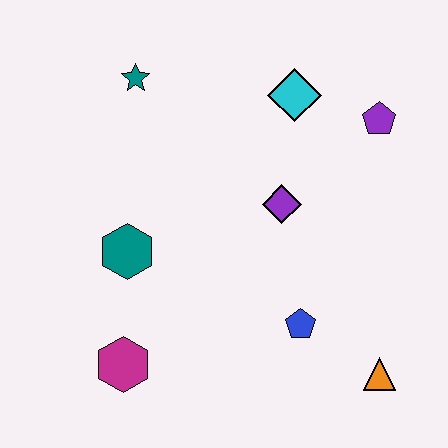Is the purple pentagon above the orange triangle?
Yes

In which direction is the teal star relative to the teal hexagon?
The teal star is above the teal hexagon.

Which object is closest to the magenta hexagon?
The teal hexagon is closest to the magenta hexagon.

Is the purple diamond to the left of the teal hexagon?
No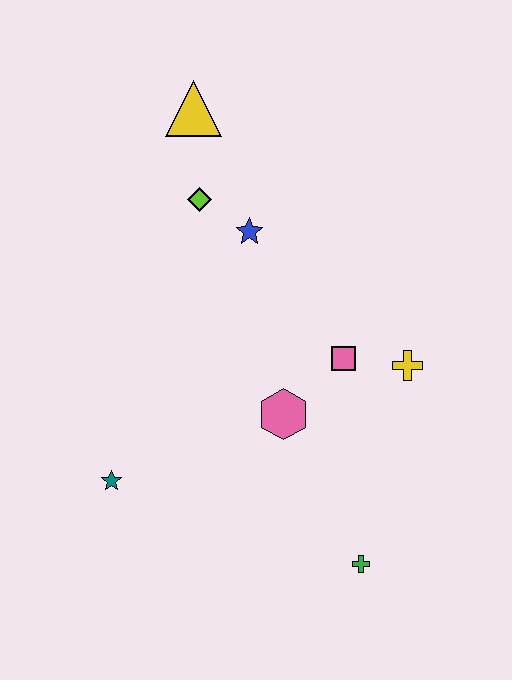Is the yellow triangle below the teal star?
No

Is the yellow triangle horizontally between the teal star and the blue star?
Yes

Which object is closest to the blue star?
The lime diamond is closest to the blue star.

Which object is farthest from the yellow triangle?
The green cross is farthest from the yellow triangle.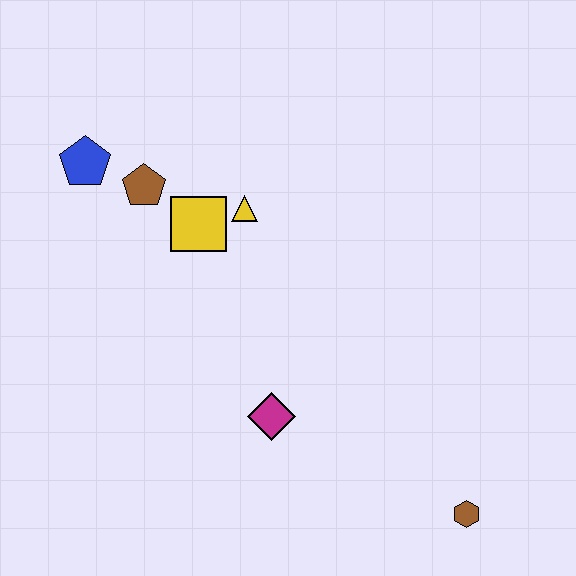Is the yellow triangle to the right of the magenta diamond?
No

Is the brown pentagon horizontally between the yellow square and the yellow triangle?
No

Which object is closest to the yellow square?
The yellow triangle is closest to the yellow square.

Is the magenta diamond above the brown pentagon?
No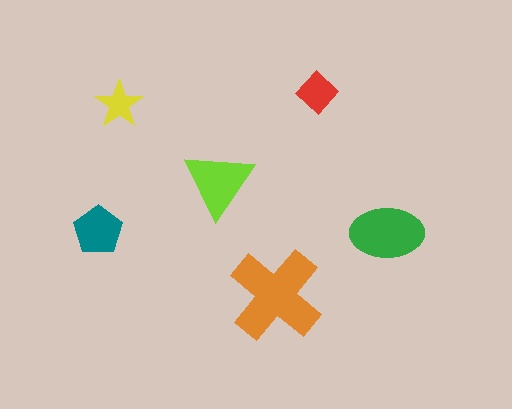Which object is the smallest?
The yellow star.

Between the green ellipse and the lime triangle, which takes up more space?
The green ellipse.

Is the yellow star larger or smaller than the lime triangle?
Smaller.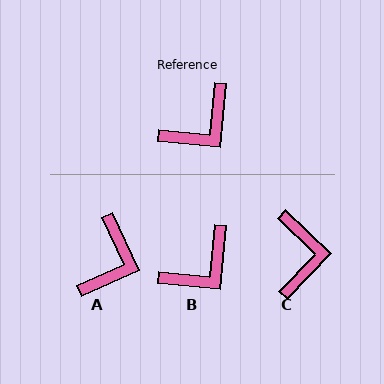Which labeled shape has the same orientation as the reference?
B.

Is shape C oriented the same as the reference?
No, it is off by about 51 degrees.